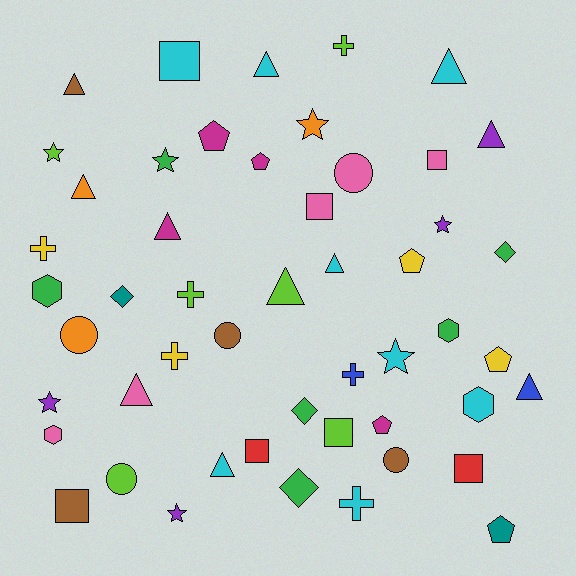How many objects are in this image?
There are 50 objects.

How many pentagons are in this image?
There are 6 pentagons.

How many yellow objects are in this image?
There are 4 yellow objects.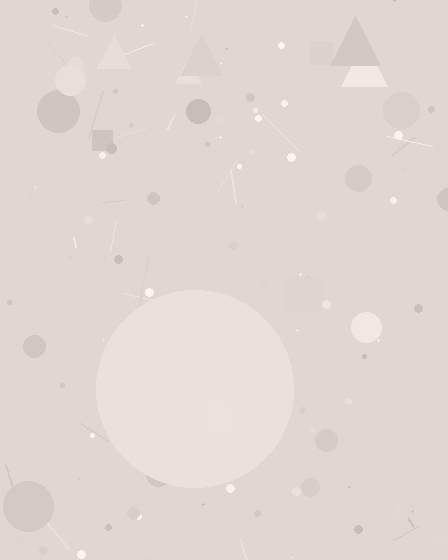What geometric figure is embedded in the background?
A circle is embedded in the background.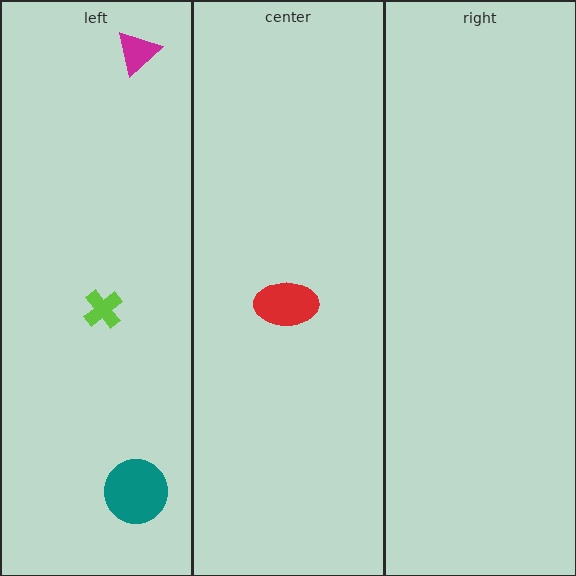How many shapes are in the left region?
3.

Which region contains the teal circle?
The left region.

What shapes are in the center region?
The red ellipse.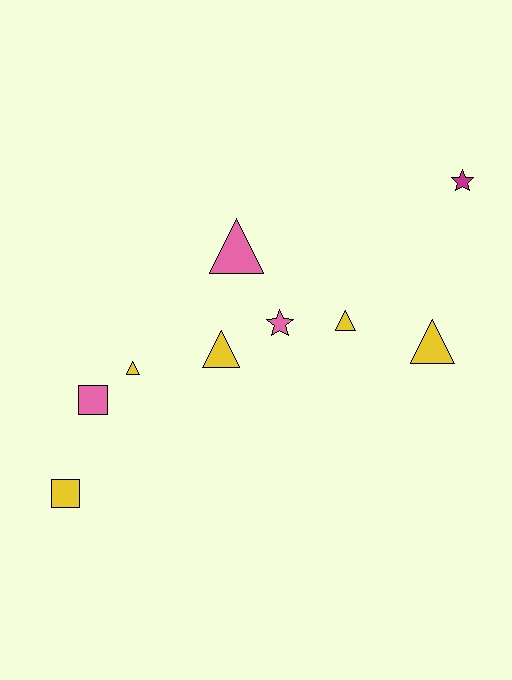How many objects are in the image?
There are 9 objects.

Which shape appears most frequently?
Triangle, with 5 objects.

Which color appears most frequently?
Yellow, with 5 objects.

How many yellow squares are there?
There is 1 yellow square.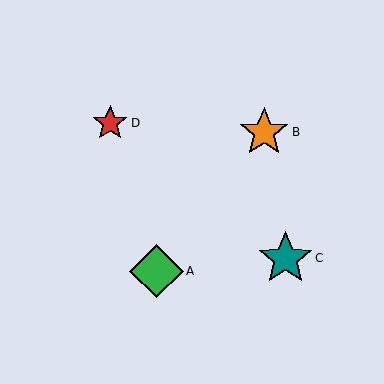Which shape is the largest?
The teal star (labeled C) is the largest.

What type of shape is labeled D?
Shape D is a red star.